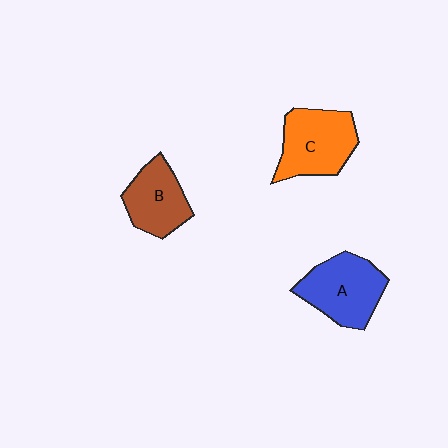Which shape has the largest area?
Shape C (orange).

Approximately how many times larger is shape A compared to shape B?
Approximately 1.2 times.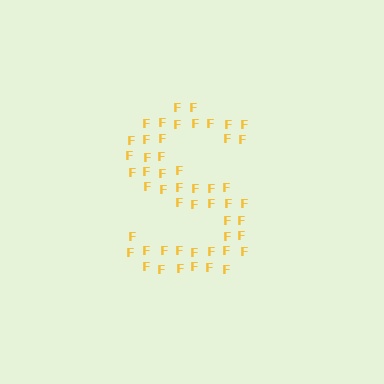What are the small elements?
The small elements are letter F's.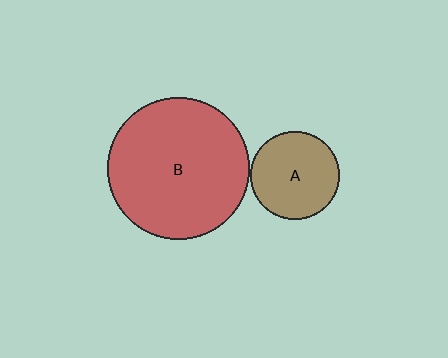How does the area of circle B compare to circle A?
Approximately 2.6 times.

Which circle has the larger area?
Circle B (red).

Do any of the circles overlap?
No, none of the circles overlap.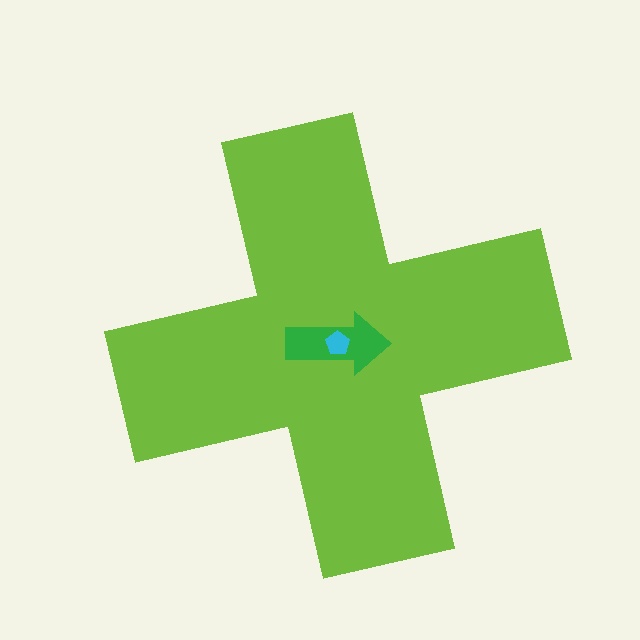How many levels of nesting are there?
3.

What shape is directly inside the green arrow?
The cyan pentagon.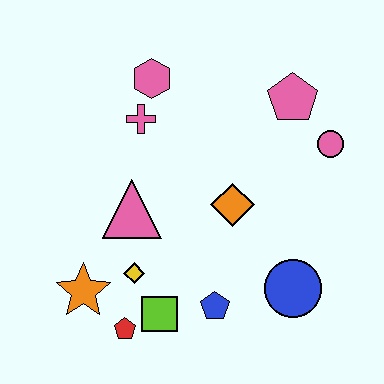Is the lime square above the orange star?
No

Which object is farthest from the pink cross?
The blue circle is farthest from the pink cross.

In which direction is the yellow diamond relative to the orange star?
The yellow diamond is to the right of the orange star.